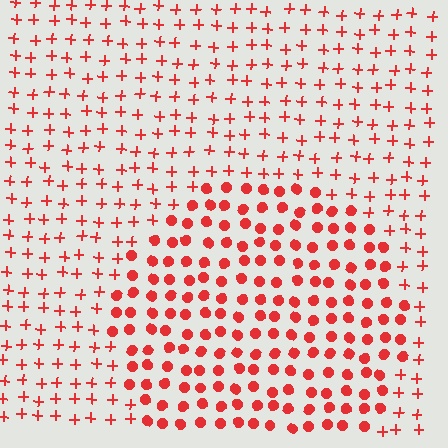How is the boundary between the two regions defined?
The boundary is defined by a change in element shape: circles inside vs. plus signs outside. All elements share the same color and spacing.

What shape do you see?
I see a circle.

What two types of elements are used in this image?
The image uses circles inside the circle region and plus signs outside it.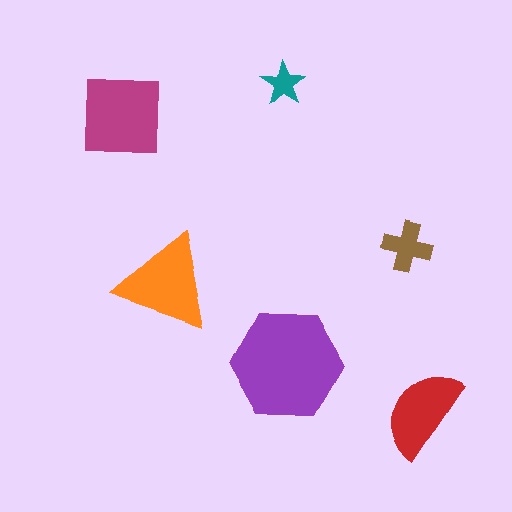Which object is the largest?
The purple hexagon.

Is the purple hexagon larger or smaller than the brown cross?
Larger.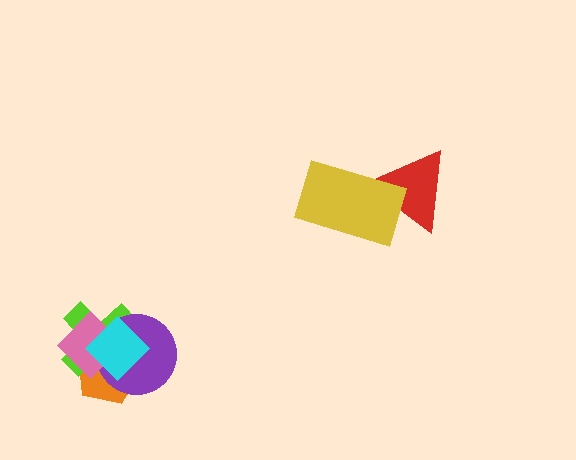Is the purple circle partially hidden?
Yes, it is partially covered by another shape.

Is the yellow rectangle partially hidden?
No, no other shape covers it.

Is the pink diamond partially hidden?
Yes, it is partially covered by another shape.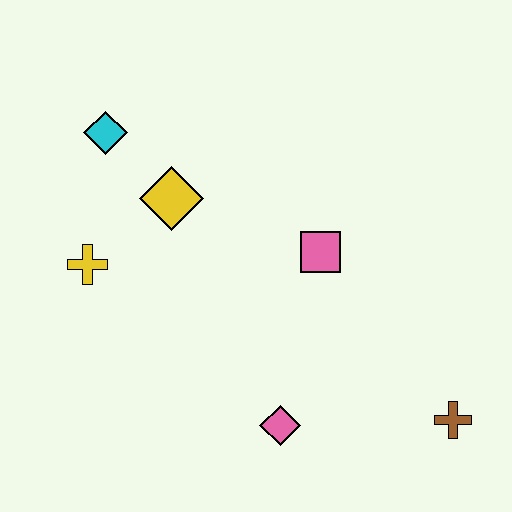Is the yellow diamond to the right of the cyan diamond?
Yes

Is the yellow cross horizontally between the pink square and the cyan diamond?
No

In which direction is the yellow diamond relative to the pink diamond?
The yellow diamond is above the pink diamond.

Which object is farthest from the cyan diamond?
The brown cross is farthest from the cyan diamond.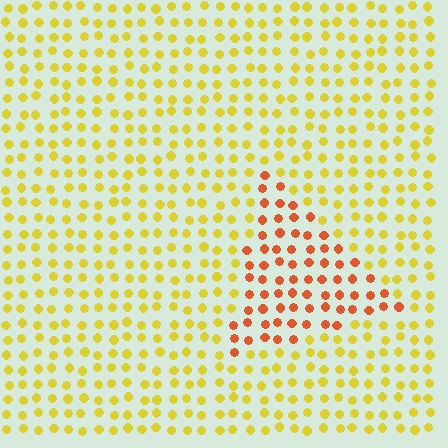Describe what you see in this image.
The image is filled with small yellow elements in a uniform arrangement. A triangle-shaped region is visible where the elements are tinted to a slightly different hue, forming a subtle color boundary.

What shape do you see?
I see a triangle.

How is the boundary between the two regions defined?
The boundary is defined purely by a slight shift in hue (about 42 degrees). Spacing, size, and orientation are identical on both sides.